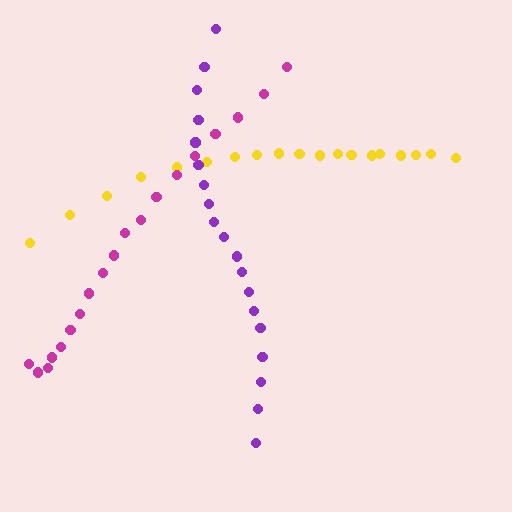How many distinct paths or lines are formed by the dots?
There are 3 distinct paths.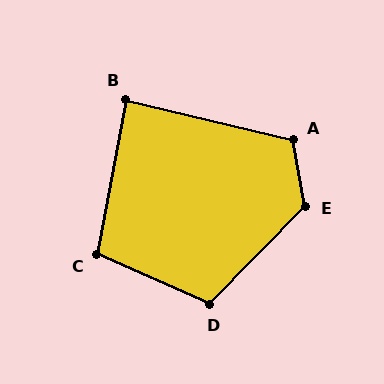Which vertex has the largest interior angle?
E, at approximately 126 degrees.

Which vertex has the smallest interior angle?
B, at approximately 87 degrees.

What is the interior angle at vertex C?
Approximately 103 degrees (obtuse).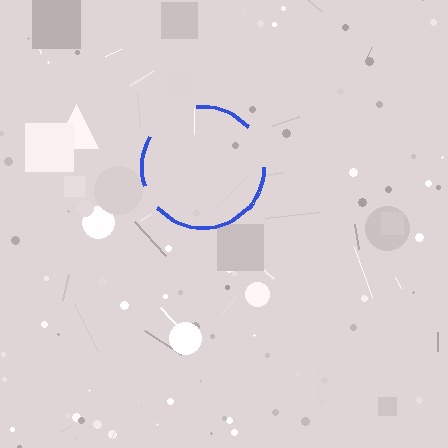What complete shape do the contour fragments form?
The contour fragments form a circle.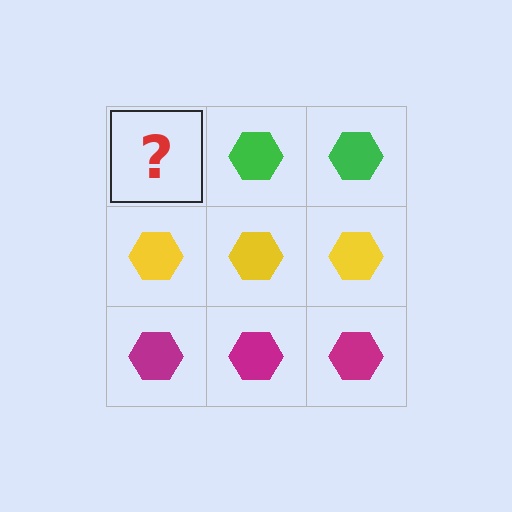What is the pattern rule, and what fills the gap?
The rule is that each row has a consistent color. The gap should be filled with a green hexagon.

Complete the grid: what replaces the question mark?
The question mark should be replaced with a green hexagon.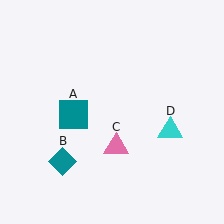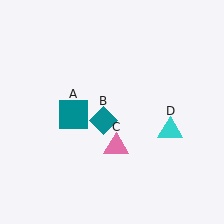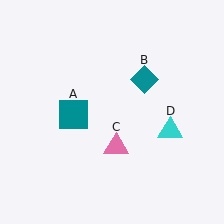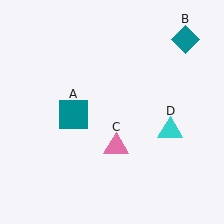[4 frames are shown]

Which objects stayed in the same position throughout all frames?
Teal square (object A) and pink triangle (object C) and cyan triangle (object D) remained stationary.